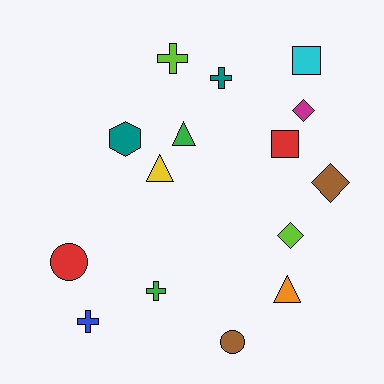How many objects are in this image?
There are 15 objects.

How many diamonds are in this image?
There are 3 diamonds.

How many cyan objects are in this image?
There is 1 cyan object.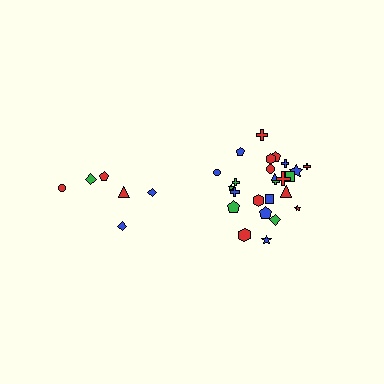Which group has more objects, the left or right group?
The right group.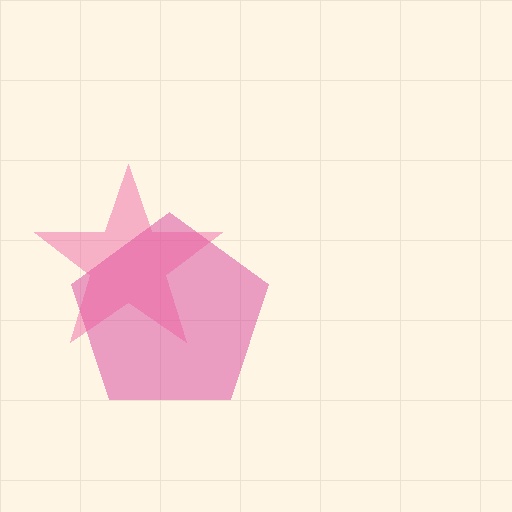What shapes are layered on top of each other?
The layered shapes are: a magenta pentagon, a pink star.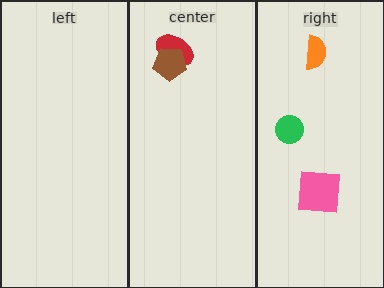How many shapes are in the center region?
2.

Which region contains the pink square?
The right region.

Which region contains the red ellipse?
The center region.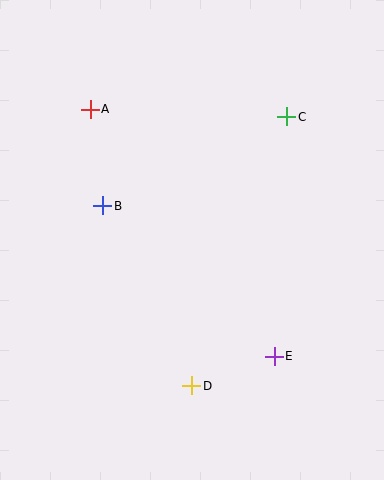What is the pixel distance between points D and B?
The distance between D and B is 201 pixels.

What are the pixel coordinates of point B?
Point B is at (103, 206).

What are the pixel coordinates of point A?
Point A is at (90, 109).